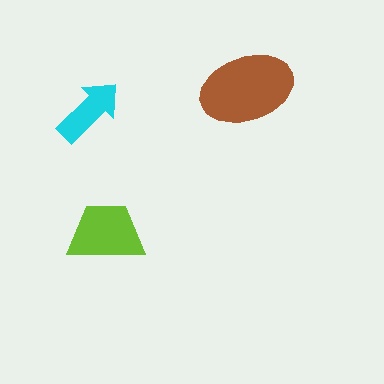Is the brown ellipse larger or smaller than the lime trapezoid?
Larger.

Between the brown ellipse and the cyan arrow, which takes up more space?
The brown ellipse.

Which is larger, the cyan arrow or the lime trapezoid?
The lime trapezoid.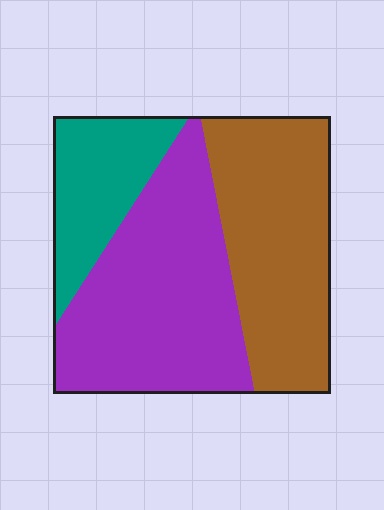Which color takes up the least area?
Teal, at roughly 20%.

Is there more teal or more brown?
Brown.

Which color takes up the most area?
Purple, at roughly 45%.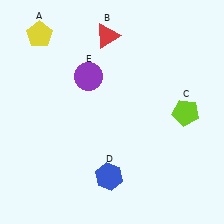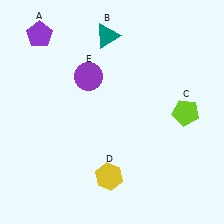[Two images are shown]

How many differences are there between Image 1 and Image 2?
There are 3 differences between the two images.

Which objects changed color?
A changed from yellow to purple. B changed from red to teal. D changed from blue to yellow.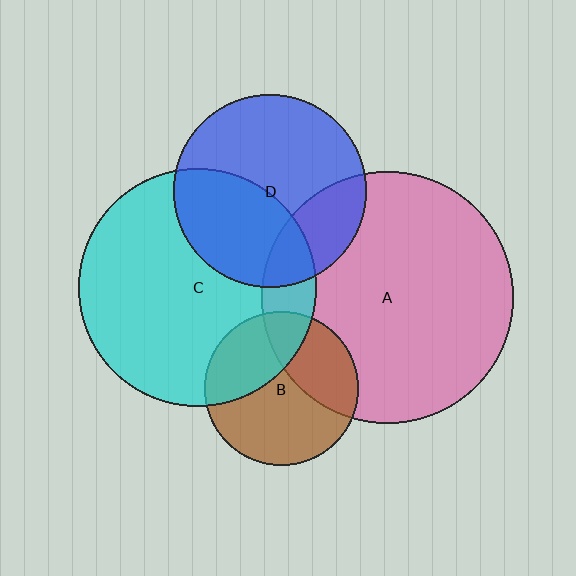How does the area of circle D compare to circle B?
Approximately 1.6 times.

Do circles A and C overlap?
Yes.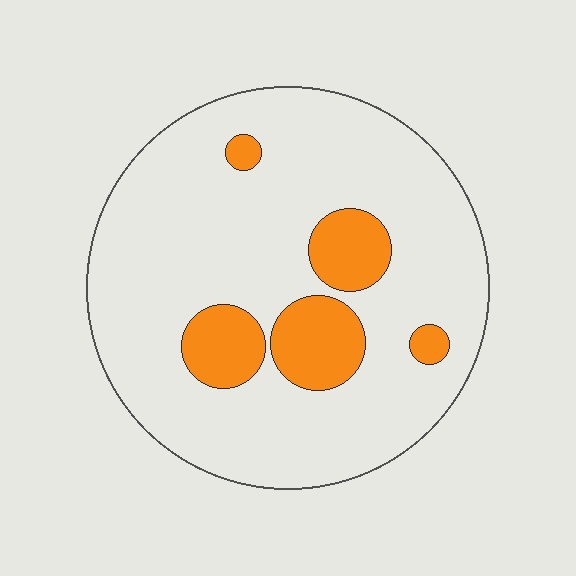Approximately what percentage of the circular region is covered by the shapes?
Approximately 15%.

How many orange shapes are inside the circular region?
5.